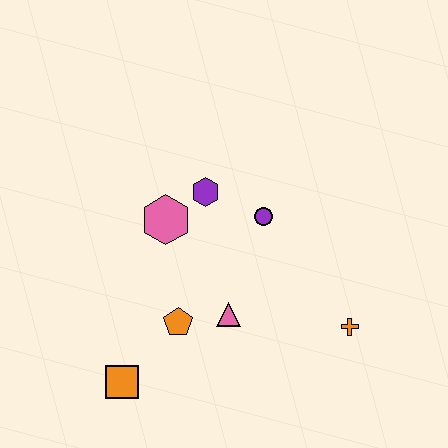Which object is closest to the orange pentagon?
The pink triangle is closest to the orange pentagon.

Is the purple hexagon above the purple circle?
Yes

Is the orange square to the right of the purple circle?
No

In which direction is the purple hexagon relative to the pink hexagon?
The purple hexagon is to the right of the pink hexagon.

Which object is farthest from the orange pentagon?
The orange cross is farthest from the orange pentagon.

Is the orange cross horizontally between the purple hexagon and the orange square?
No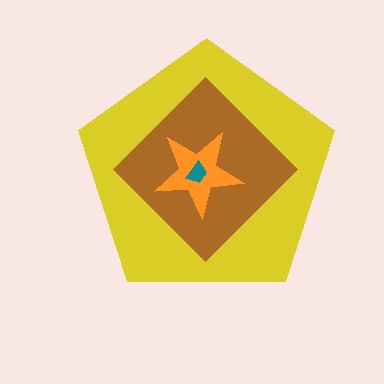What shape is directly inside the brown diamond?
The orange star.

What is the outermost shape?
The yellow pentagon.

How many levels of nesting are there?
4.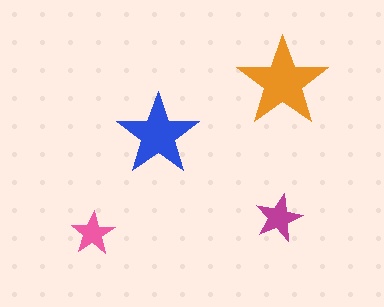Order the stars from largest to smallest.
the orange one, the blue one, the magenta one, the pink one.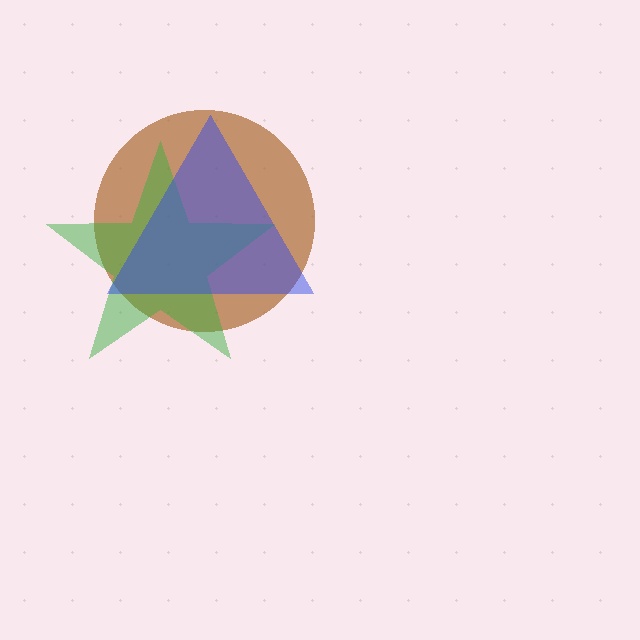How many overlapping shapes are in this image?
There are 3 overlapping shapes in the image.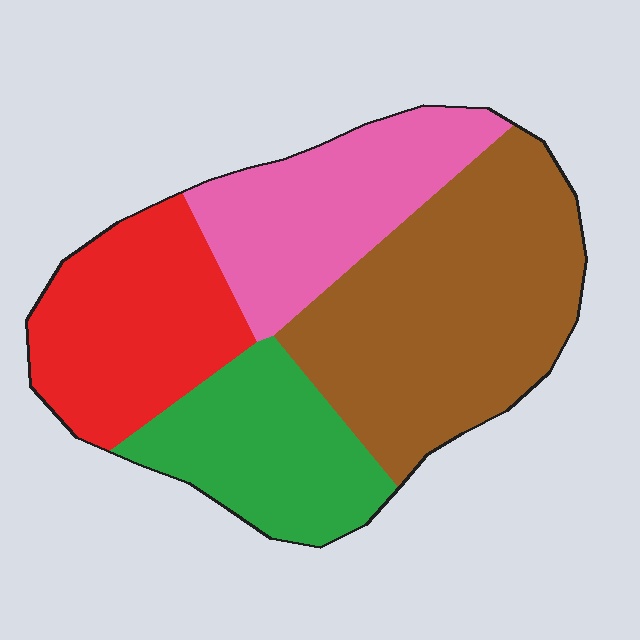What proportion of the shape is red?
Red takes up about one fifth (1/5) of the shape.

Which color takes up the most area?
Brown, at roughly 35%.